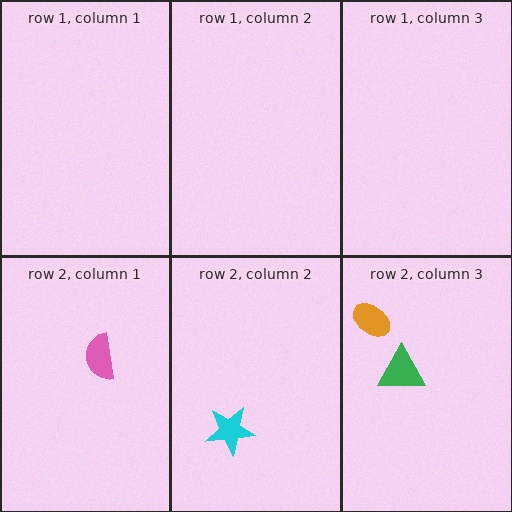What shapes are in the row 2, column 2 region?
The cyan star.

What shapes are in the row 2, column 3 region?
The green triangle, the orange ellipse.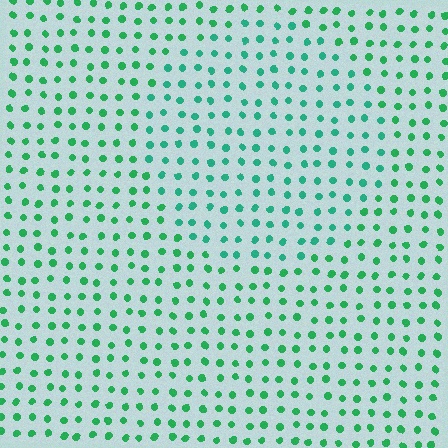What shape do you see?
I see a circle.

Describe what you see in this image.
The image is filled with small green elements in a uniform arrangement. A circle-shaped region is visible where the elements are tinted to a slightly different hue, forming a subtle color boundary.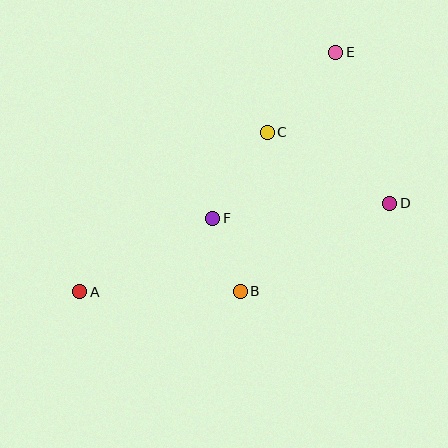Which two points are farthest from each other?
Points A and E are farthest from each other.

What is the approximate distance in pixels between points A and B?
The distance between A and B is approximately 161 pixels.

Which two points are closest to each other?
Points B and F are closest to each other.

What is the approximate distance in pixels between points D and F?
The distance between D and F is approximately 178 pixels.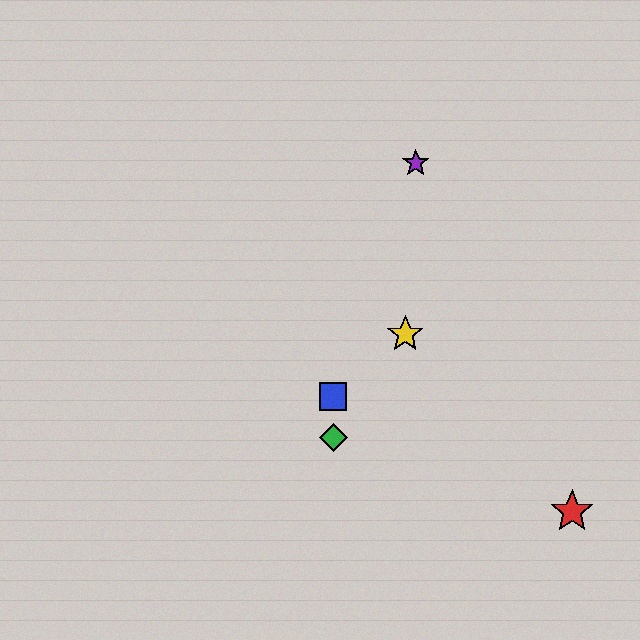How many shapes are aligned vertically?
2 shapes (the blue square, the green diamond) are aligned vertically.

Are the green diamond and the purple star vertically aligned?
No, the green diamond is at x≈333 and the purple star is at x≈416.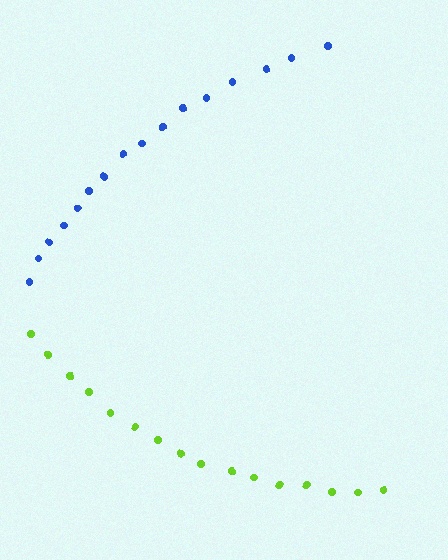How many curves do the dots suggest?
There are 2 distinct paths.